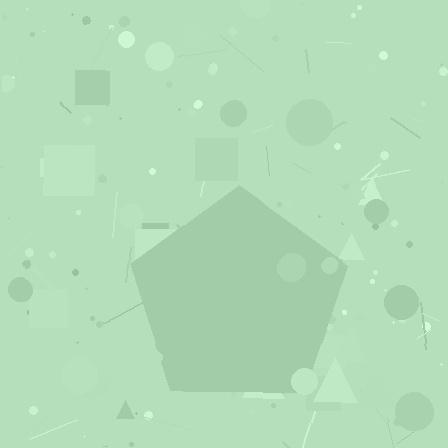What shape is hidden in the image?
A pentagon is hidden in the image.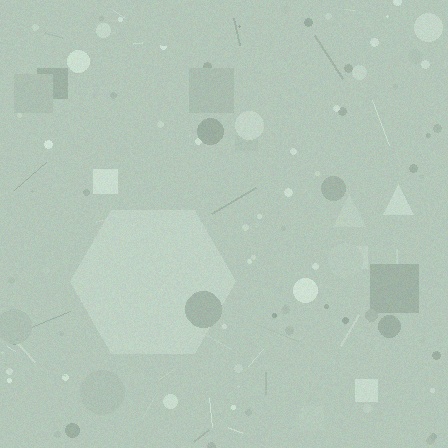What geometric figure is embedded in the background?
A hexagon is embedded in the background.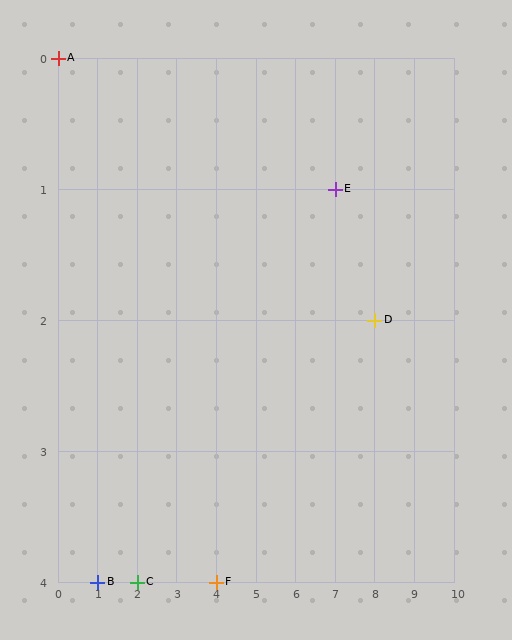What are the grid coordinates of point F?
Point F is at grid coordinates (4, 4).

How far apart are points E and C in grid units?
Points E and C are 5 columns and 3 rows apart (about 5.8 grid units diagonally).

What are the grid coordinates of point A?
Point A is at grid coordinates (0, 0).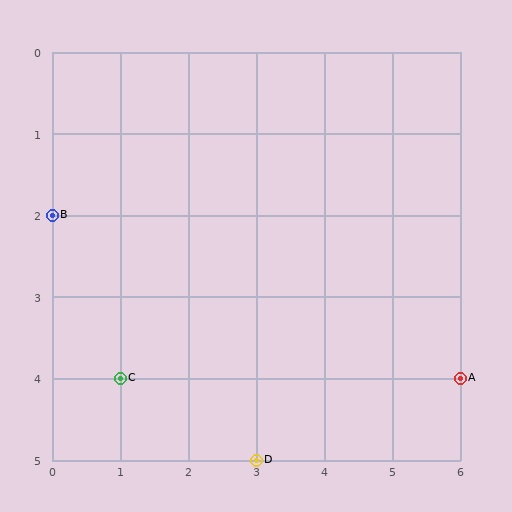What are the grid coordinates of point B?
Point B is at grid coordinates (0, 2).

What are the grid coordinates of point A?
Point A is at grid coordinates (6, 4).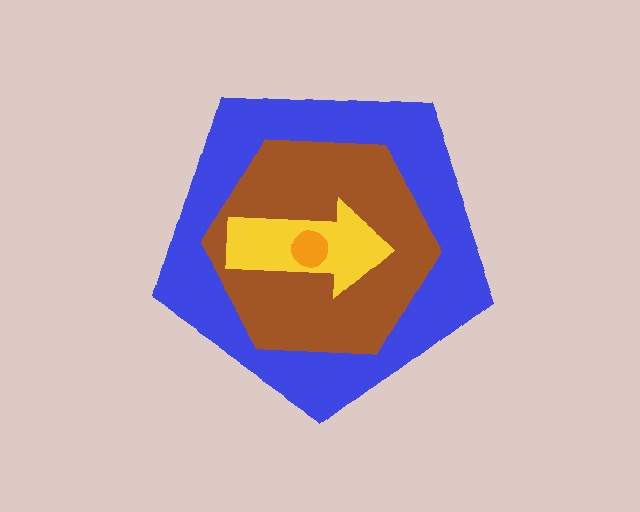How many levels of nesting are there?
4.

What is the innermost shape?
The orange circle.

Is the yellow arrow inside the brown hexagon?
Yes.